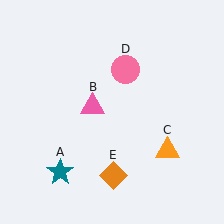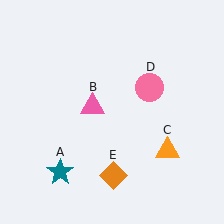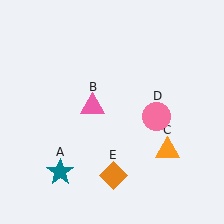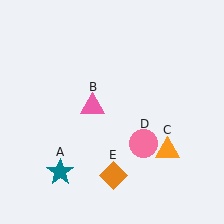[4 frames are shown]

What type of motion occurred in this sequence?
The pink circle (object D) rotated clockwise around the center of the scene.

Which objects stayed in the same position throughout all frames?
Teal star (object A) and pink triangle (object B) and orange triangle (object C) and orange diamond (object E) remained stationary.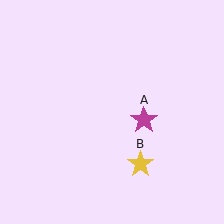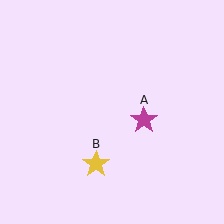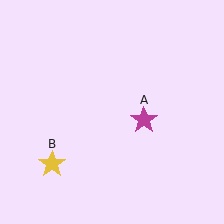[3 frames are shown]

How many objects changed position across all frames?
1 object changed position: yellow star (object B).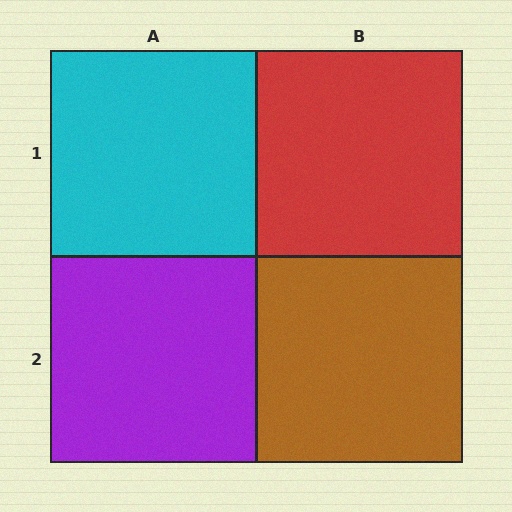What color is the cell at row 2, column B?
Brown.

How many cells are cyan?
1 cell is cyan.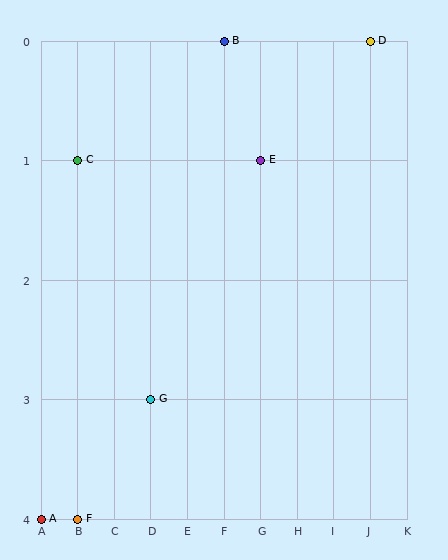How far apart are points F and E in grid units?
Points F and E are 5 columns and 3 rows apart (about 5.8 grid units diagonally).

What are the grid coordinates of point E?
Point E is at grid coordinates (G, 1).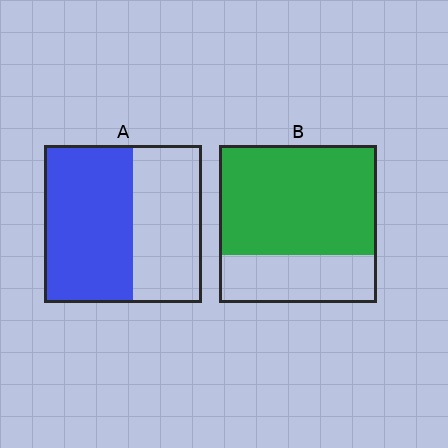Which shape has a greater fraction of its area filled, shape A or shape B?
Shape B.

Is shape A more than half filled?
Yes.